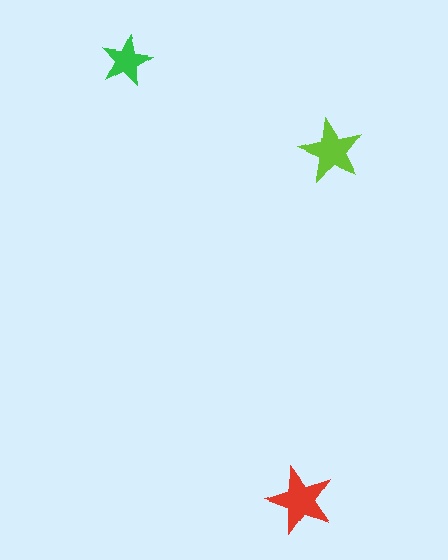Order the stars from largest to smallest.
the red one, the lime one, the green one.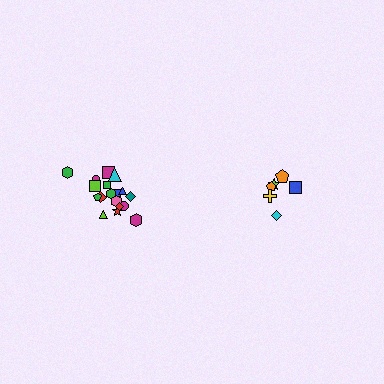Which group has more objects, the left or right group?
The left group.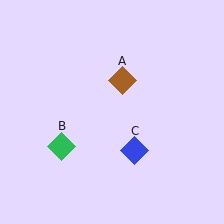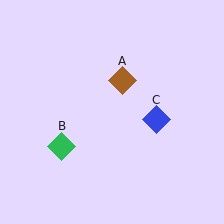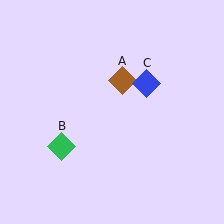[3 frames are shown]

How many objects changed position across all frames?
1 object changed position: blue diamond (object C).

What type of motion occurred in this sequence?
The blue diamond (object C) rotated counterclockwise around the center of the scene.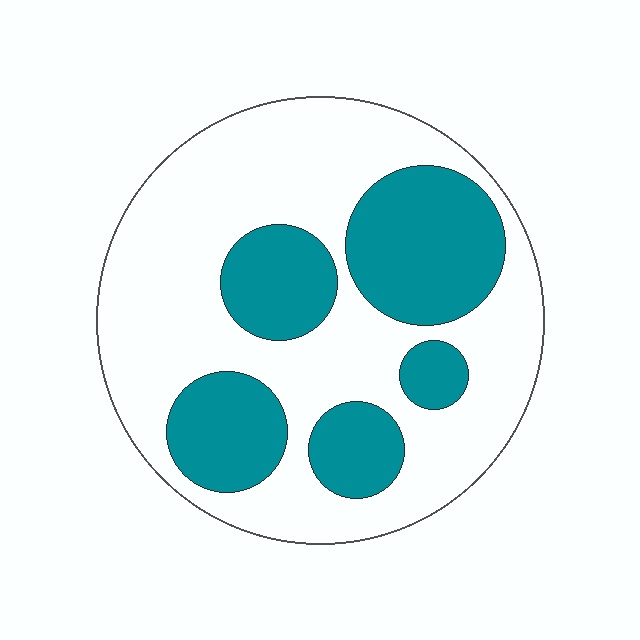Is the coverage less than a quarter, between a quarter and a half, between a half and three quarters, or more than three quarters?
Between a quarter and a half.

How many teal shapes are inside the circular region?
5.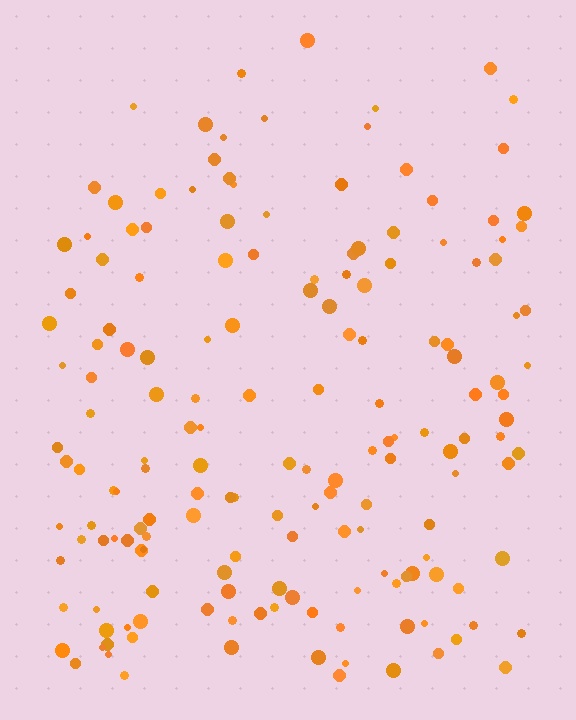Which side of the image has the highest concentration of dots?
The bottom.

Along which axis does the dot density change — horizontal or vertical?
Vertical.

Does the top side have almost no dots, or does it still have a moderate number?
Still a moderate number, just noticeably fewer than the bottom.